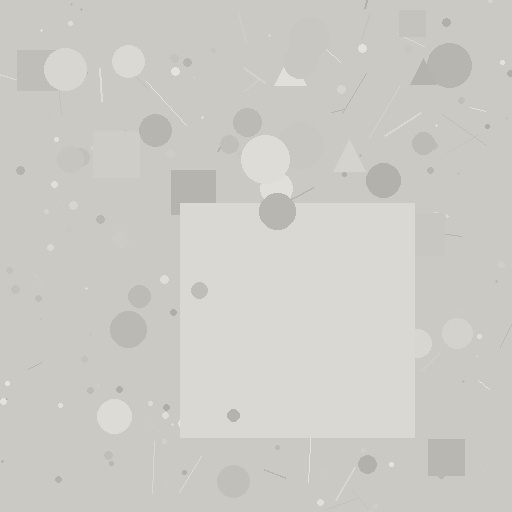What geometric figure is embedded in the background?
A square is embedded in the background.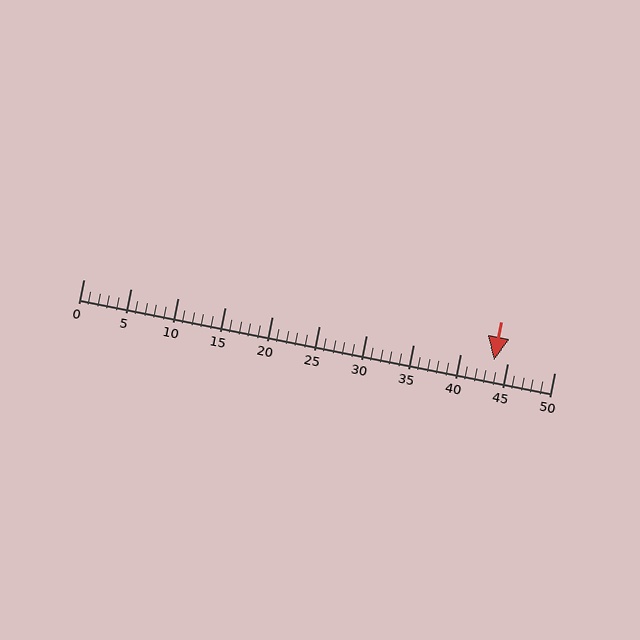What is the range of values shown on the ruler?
The ruler shows values from 0 to 50.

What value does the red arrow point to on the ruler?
The red arrow points to approximately 44.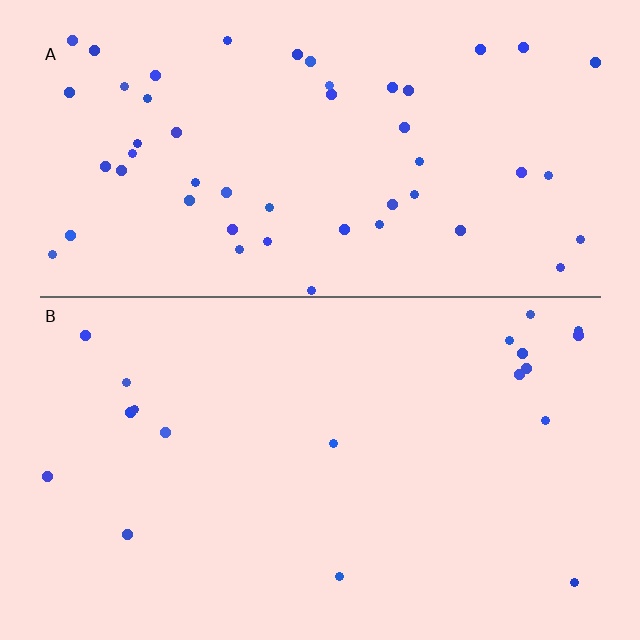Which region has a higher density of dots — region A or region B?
A (the top).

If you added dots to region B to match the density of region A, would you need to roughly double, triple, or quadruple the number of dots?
Approximately triple.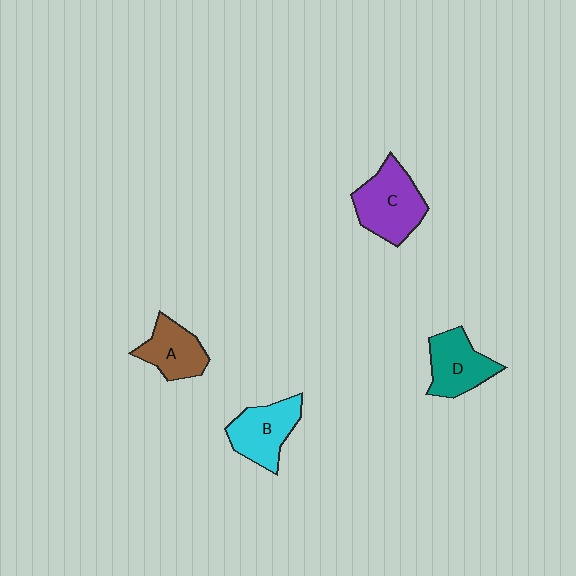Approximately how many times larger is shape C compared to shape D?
Approximately 1.2 times.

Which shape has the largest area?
Shape C (purple).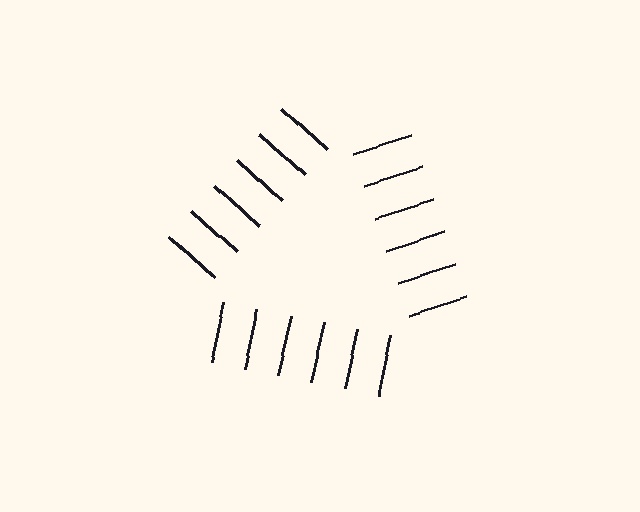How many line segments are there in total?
18 — 6 along each of the 3 edges.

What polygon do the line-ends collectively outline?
An illusory triangle — the line segments terminate on its edges but no continuous stroke is drawn.